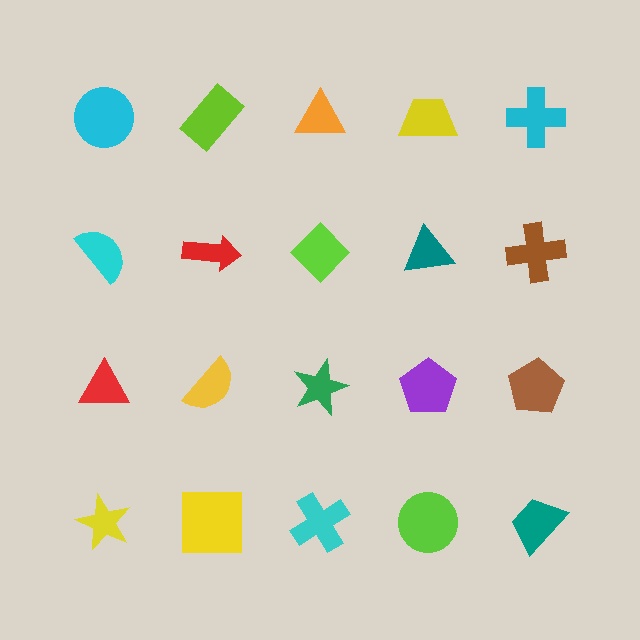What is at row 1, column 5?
A cyan cross.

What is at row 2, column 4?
A teal triangle.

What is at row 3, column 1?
A red triangle.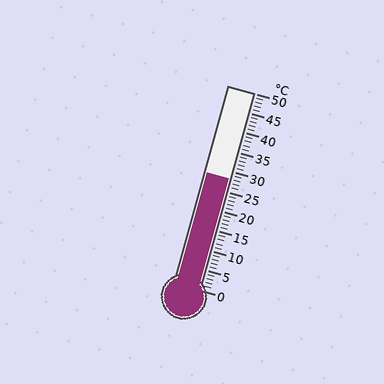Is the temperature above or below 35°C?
The temperature is below 35°C.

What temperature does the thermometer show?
The thermometer shows approximately 28°C.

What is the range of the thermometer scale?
The thermometer scale ranges from 0°C to 50°C.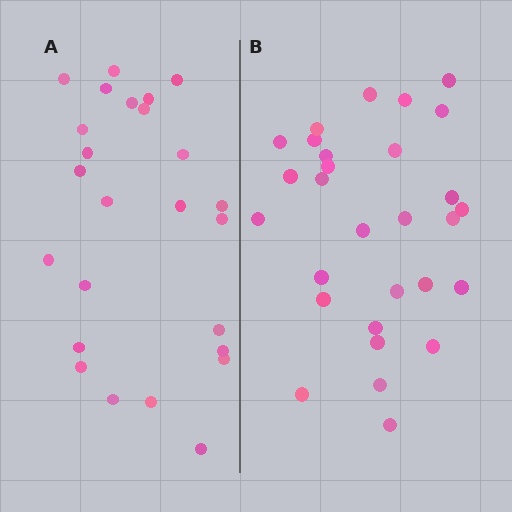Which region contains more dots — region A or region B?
Region B (the right region) has more dots.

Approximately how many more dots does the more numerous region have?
Region B has about 4 more dots than region A.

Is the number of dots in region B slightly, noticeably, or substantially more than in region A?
Region B has only slightly more — the two regions are fairly close. The ratio is roughly 1.2 to 1.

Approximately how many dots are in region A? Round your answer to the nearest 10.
About 20 dots. (The exact count is 25, which rounds to 20.)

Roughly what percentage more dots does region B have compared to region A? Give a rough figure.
About 15% more.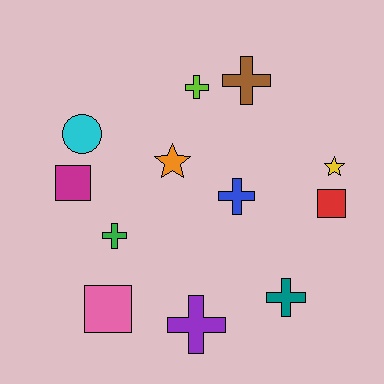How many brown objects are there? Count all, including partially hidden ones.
There is 1 brown object.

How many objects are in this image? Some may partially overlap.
There are 12 objects.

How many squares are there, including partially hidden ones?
There are 3 squares.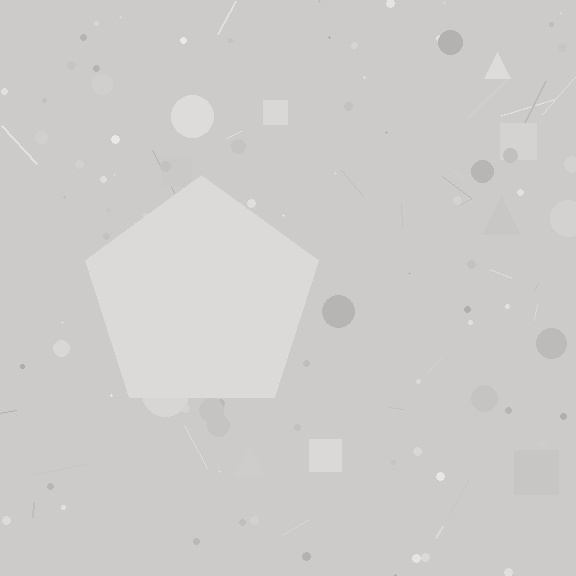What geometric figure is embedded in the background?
A pentagon is embedded in the background.